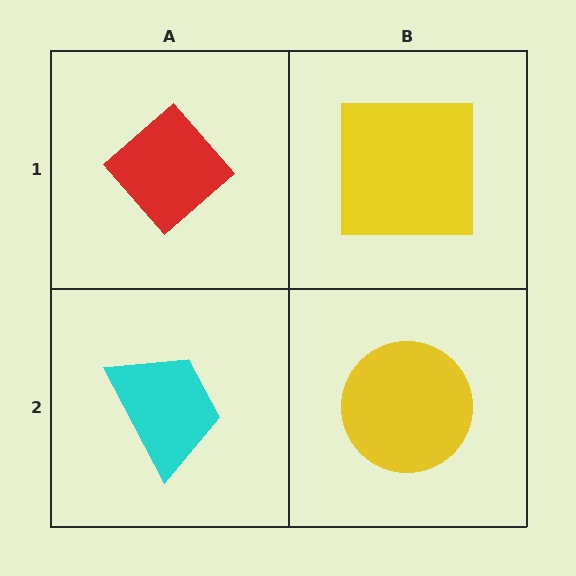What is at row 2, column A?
A cyan trapezoid.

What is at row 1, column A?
A red diamond.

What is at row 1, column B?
A yellow square.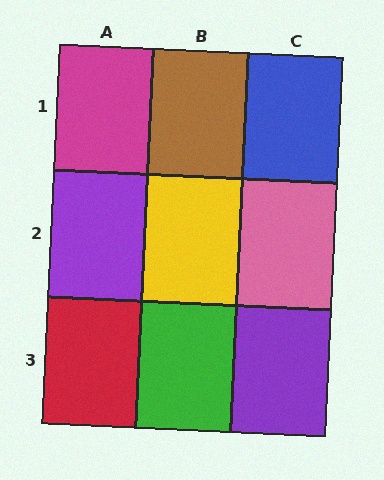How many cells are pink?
1 cell is pink.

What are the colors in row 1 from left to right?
Magenta, brown, blue.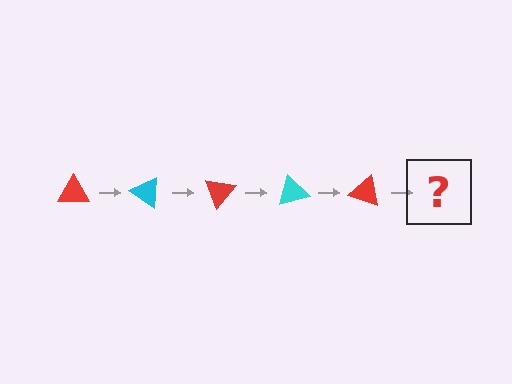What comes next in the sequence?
The next element should be a cyan triangle, rotated 175 degrees from the start.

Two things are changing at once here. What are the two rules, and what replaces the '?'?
The two rules are that it rotates 35 degrees each step and the color cycles through red and cyan. The '?' should be a cyan triangle, rotated 175 degrees from the start.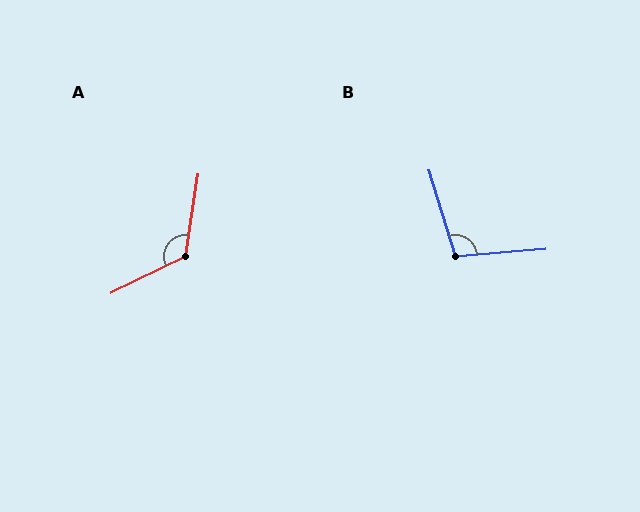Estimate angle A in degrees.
Approximately 125 degrees.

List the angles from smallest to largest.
B (102°), A (125°).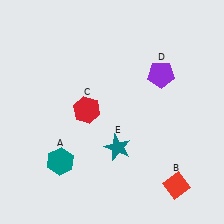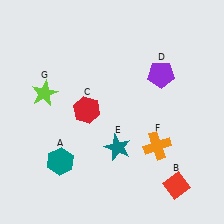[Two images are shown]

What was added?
An orange cross (F), a lime star (G) were added in Image 2.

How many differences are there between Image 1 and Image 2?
There are 2 differences between the two images.